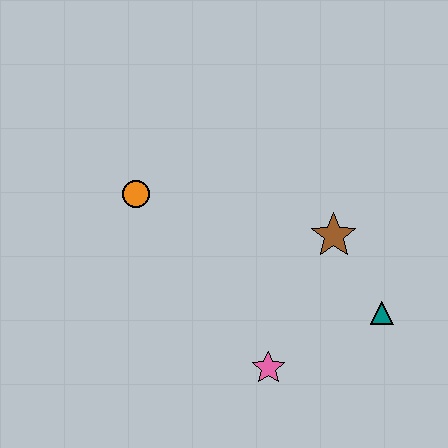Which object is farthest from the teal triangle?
The orange circle is farthest from the teal triangle.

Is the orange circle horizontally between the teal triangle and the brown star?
No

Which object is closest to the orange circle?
The brown star is closest to the orange circle.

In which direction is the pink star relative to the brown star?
The pink star is below the brown star.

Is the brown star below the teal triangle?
No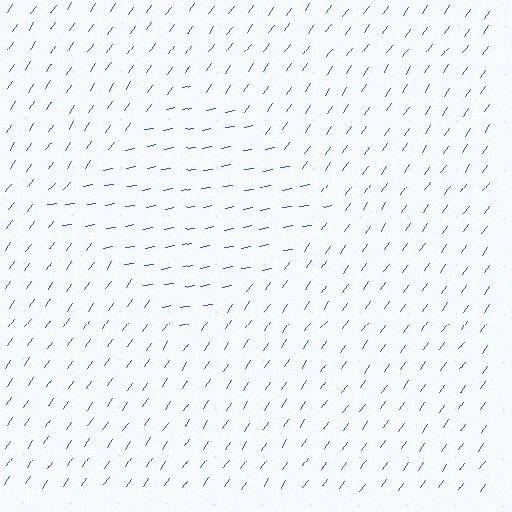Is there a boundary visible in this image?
Yes, there is a texture boundary formed by a change in line orientation.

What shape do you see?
I see a diamond.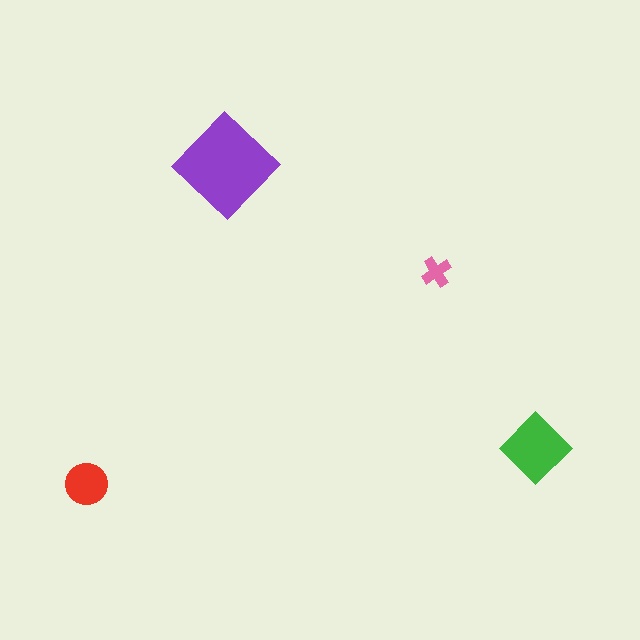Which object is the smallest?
The pink cross.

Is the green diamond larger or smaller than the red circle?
Larger.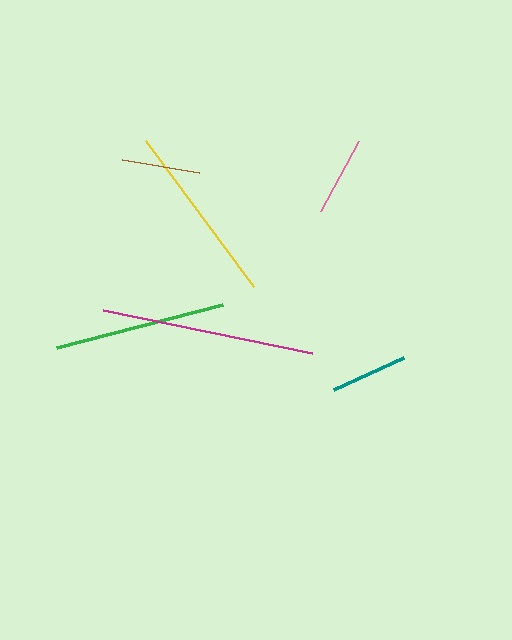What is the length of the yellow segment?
The yellow segment is approximately 181 pixels long.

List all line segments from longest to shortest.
From longest to shortest: magenta, yellow, green, pink, brown, teal.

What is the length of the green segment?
The green segment is approximately 170 pixels long.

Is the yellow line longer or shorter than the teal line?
The yellow line is longer than the teal line.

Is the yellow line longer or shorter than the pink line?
The yellow line is longer than the pink line.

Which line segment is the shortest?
The teal line is the shortest at approximately 77 pixels.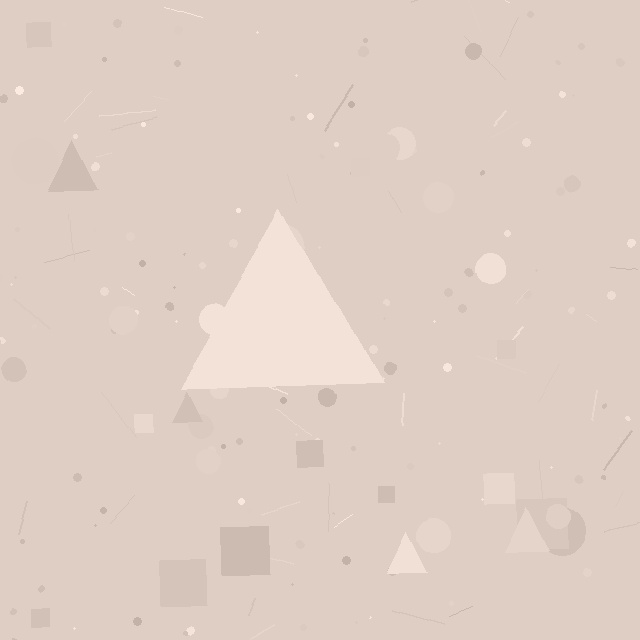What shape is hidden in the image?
A triangle is hidden in the image.